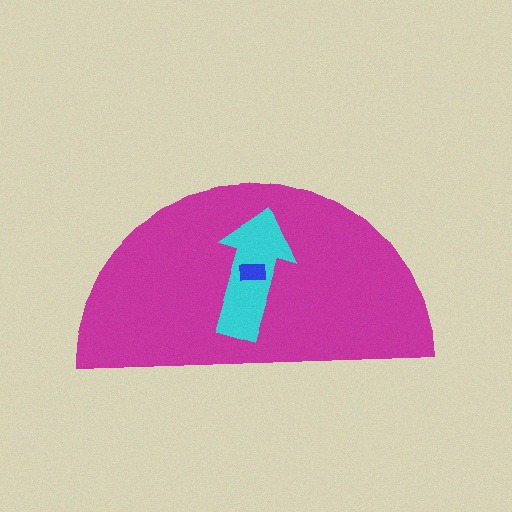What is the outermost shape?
The magenta semicircle.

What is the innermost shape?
The blue rectangle.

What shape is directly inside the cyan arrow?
The blue rectangle.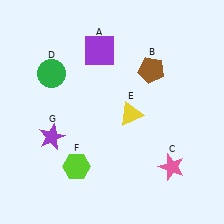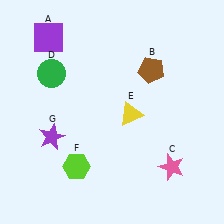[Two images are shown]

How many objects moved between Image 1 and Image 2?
1 object moved between the two images.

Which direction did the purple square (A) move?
The purple square (A) moved left.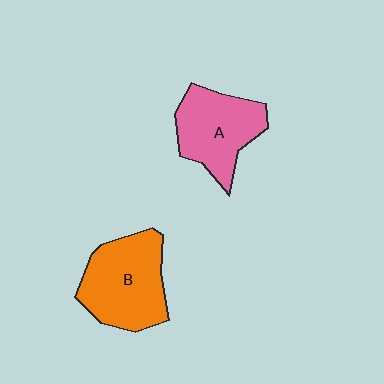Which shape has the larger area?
Shape B (orange).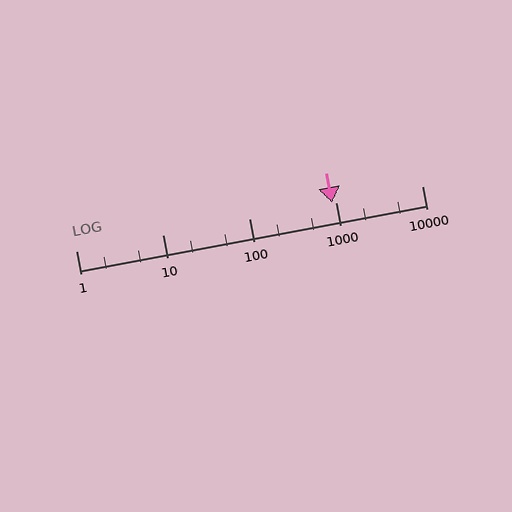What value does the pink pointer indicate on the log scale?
The pointer indicates approximately 920.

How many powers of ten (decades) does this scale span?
The scale spans 4 decades, from 1 to 10000.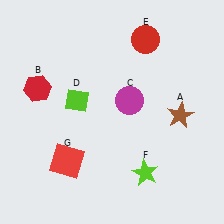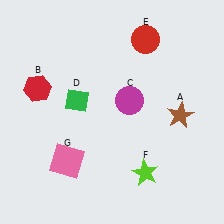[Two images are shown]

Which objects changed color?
D changed from lime to green. G changed from red to pink.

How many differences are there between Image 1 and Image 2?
There are 2 differences between the two images.